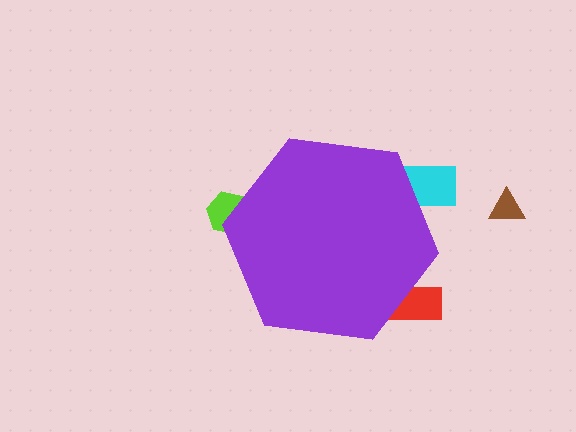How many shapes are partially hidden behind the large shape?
3 shapes are partially hidden.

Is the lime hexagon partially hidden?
Yes, the lime hexagon is partially hidden behind the purple hexagon.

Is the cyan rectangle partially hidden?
Yes, the cyan rectangle is partially hidden behind the purple hexagon.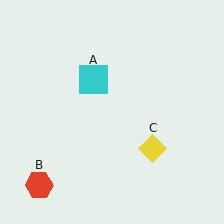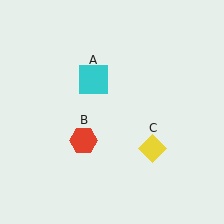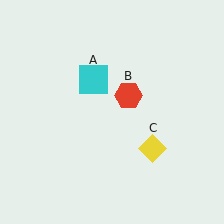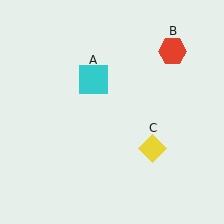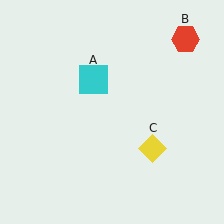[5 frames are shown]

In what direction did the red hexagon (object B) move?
The red hexagon (object B) moved up and to the right.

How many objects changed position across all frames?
1 object changed position: red hexagon (object B).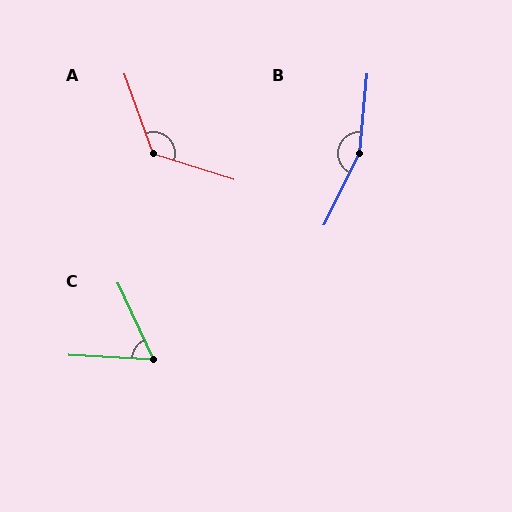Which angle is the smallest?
C, at approximately 62 degrees.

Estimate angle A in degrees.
Approximately 127 degrees.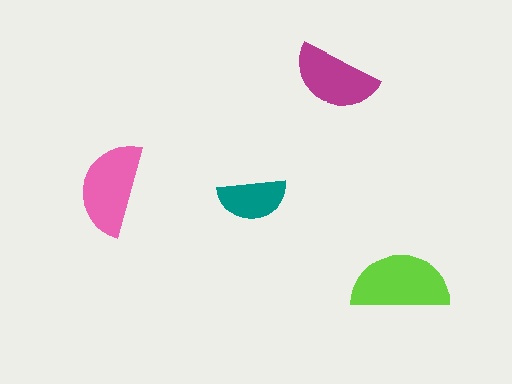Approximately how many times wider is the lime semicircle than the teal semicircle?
About 1.5 times wider.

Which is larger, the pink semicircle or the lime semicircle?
The lime one.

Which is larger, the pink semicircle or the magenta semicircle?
The pink one.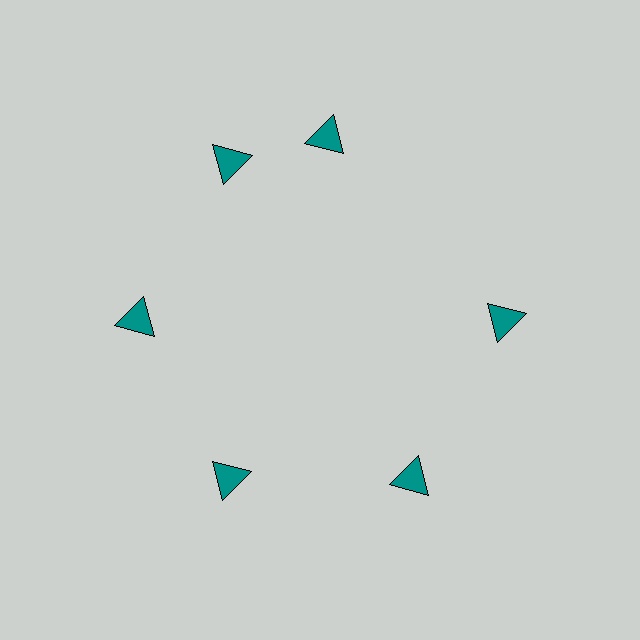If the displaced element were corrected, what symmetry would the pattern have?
It would have 6-fold rotational symmetry — the pattern would map onto itself every 60 degrees.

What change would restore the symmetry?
The symmetry would be restored by rotating it back into even spacing with its neighbors so that all 6 triangles sit at equal angles and equal distance from the center.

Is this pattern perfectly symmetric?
No. The 6 teal triangles are arranged in a ring, but one element near the 1 o'clock position is rotated out of alignment along the ring, breaking the 6-fold rotational symmetry.